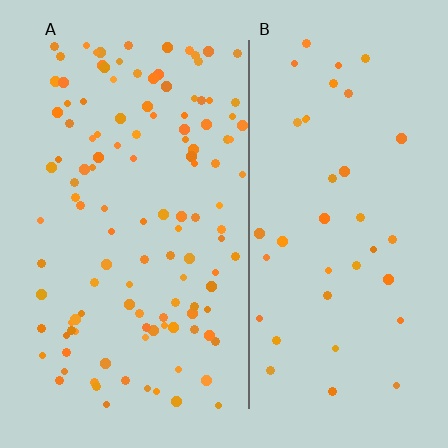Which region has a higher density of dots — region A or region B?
A (the left).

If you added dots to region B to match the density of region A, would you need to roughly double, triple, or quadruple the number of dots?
Approximately triple.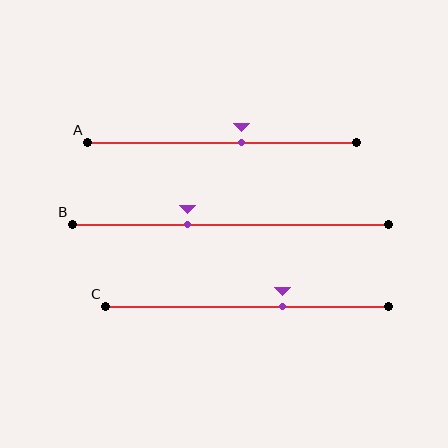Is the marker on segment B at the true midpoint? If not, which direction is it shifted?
No, the marker on segment B is shifted to the left by about 14% of the segment length.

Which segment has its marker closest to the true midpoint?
Segment A has its marker closest to the true midpoint.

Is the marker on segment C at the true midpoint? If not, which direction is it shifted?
No, the marker on segment C is shifted to the right by about 13% of the segment length.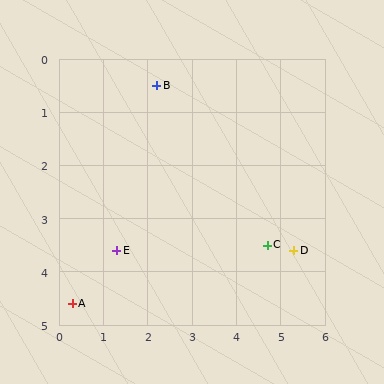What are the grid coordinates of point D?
Point D is at approximately (5.3, 3.6).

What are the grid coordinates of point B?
Point B is at approximately (2.2, 0.5).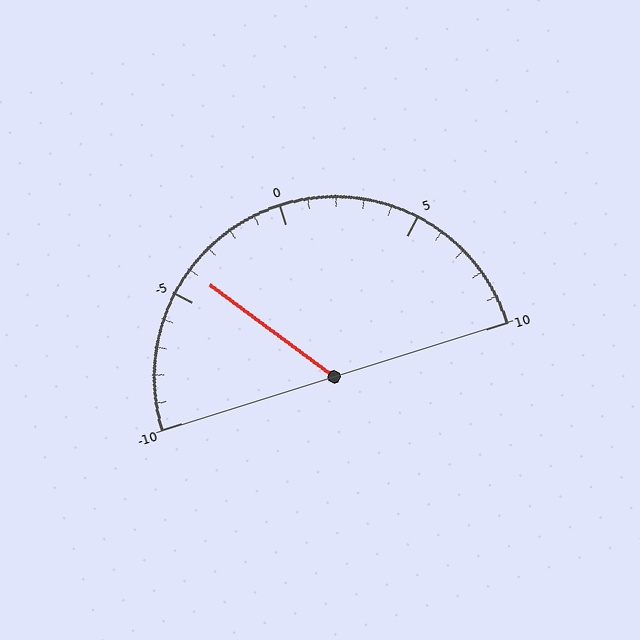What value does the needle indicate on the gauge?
The needle indicates approximately -4.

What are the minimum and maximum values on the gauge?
The gauge ranges from -10 to 10.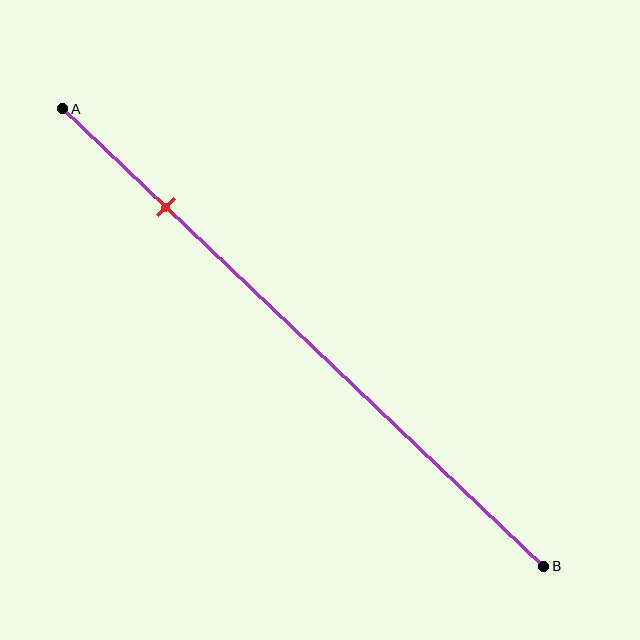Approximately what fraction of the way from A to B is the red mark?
The red mark is approximately 20% of the way from A to B.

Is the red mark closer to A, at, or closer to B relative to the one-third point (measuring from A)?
The red mark is closer to point A than the one-third point of segment AB.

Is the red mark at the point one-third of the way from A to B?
No, the mark is at about 20% from A, not at the 33% one-third point.